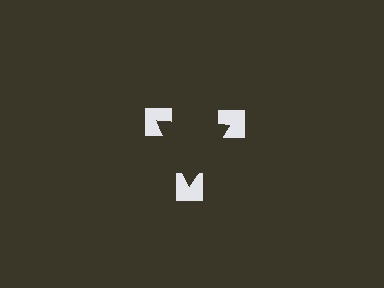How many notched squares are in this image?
There are 3 — one at each vertex of the illusory triangle.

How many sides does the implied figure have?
3 sides.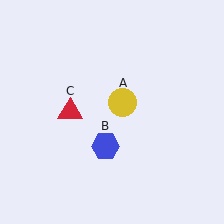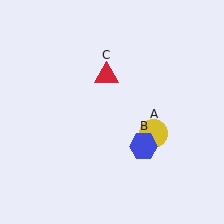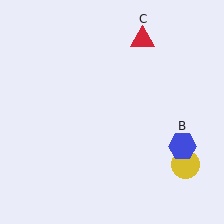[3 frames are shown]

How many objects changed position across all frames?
3 objects changed position: yellow circle (object A), blue hexagon (object B), red triangle (object C).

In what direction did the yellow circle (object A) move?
The yellow circle (object A) moved down and to the right.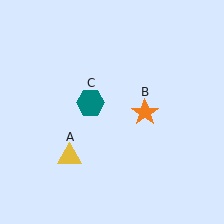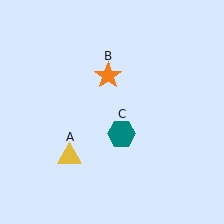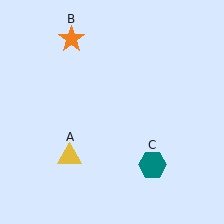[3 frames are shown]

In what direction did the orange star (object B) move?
The orange star (object B) moved up and to the left.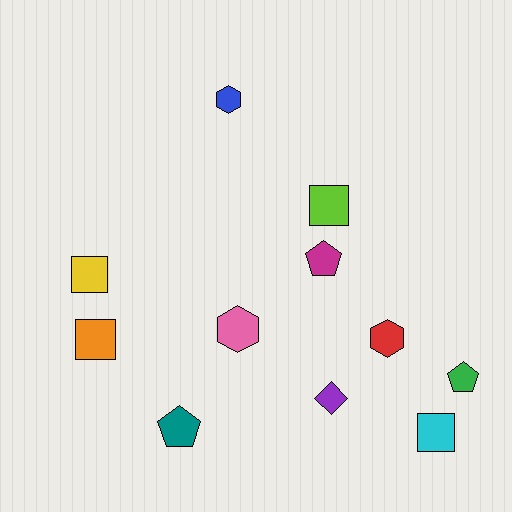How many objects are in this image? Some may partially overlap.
There are 11 objects.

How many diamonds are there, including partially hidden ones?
There is 1 diamond.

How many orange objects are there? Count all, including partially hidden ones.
There is 1 orange object.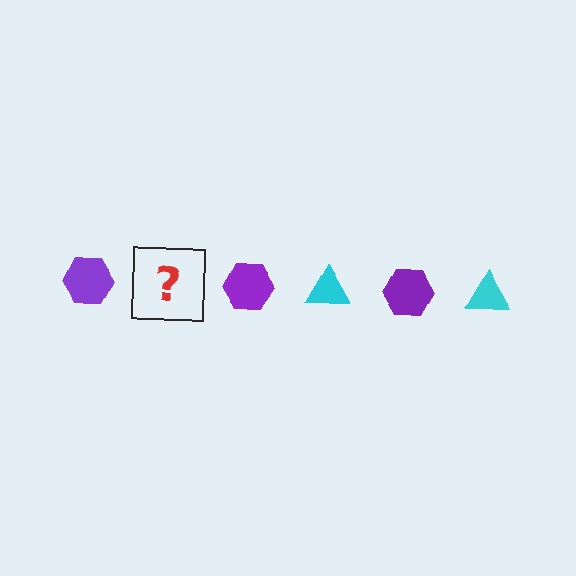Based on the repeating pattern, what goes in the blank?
The blank should be a cyan triangle.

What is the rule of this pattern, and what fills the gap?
The rule is that the pattern alternates between purple hexagon and cyan triangle. The gap should be filled with a cyan triangle.